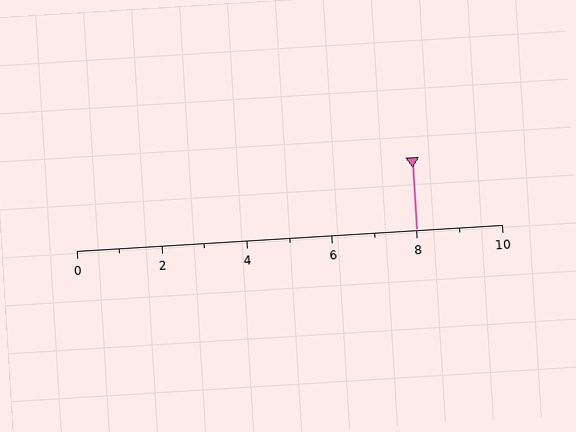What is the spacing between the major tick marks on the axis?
The major ticks are spaced 2 apart.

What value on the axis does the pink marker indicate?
The marker indicates approximately 8.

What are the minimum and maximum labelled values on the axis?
The axis runs from 0 to 10.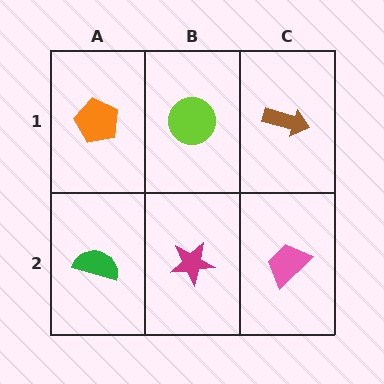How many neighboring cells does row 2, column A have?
2.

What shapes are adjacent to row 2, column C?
A brown arrow (row 1, column C), a magenta star (row 2, column B).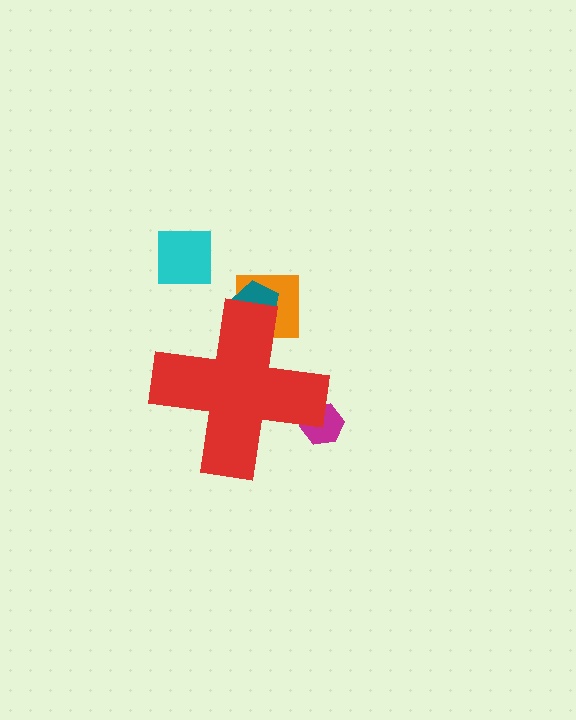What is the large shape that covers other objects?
A red cross.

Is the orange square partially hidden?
Yes, the orange square is partially hidden behind the red cross.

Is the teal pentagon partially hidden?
Yes, the teal pentagon is partially hidden behind the red cross.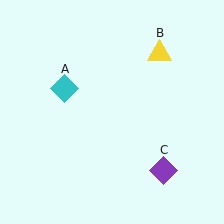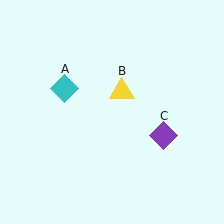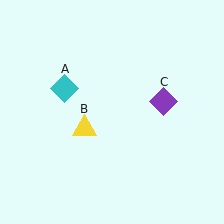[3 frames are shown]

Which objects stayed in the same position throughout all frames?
Cyan diamond (object A) remained stationary.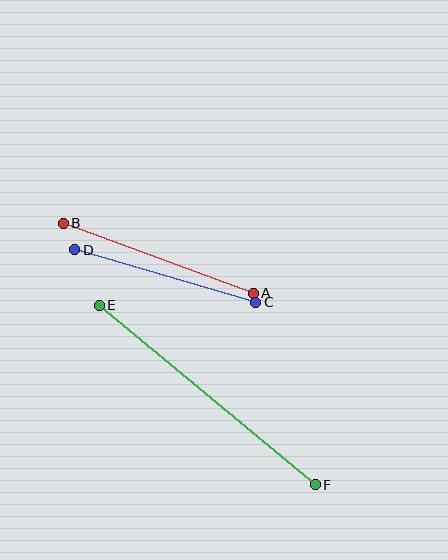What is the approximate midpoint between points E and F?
The midpoint is at approximately (207, 395) pixels.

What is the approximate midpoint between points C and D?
The midpoint is at approximately (165, 276) pixels.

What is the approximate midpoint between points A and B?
The midpoint is at approximately (158, 258) pixels.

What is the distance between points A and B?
The distance is approximately 202 pixels.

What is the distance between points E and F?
The distance is approximately 281 pixels.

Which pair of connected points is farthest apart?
Points E and F are farthest apart.